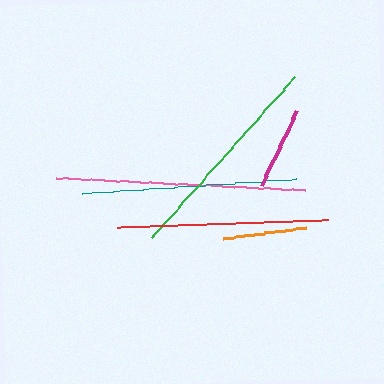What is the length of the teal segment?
The teal segment is approximately 215 pixels long.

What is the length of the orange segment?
The orange segment is approximately 84 pixels long.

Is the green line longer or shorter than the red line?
The green line is longer than the red line.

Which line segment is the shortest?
The magenta line is the shortest at approximately 82 pixels.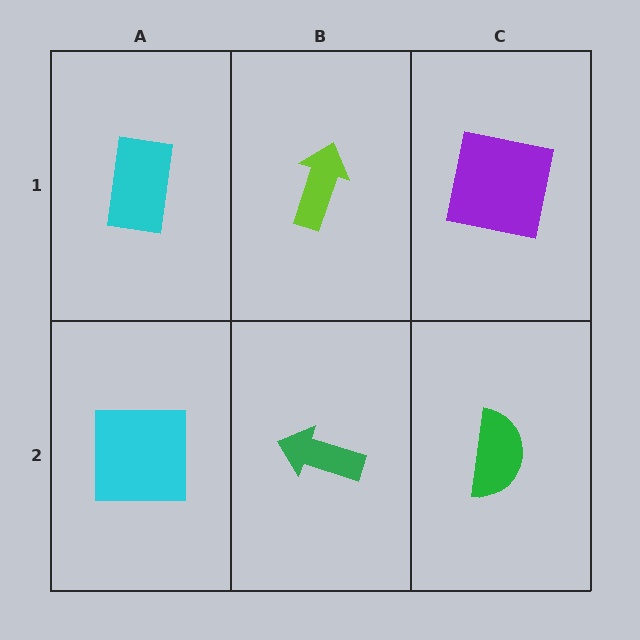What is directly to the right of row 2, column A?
A green arrow.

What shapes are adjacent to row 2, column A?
A cyan rectangle (row 1, column A), a green arrow (row 2, column B).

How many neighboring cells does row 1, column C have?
2.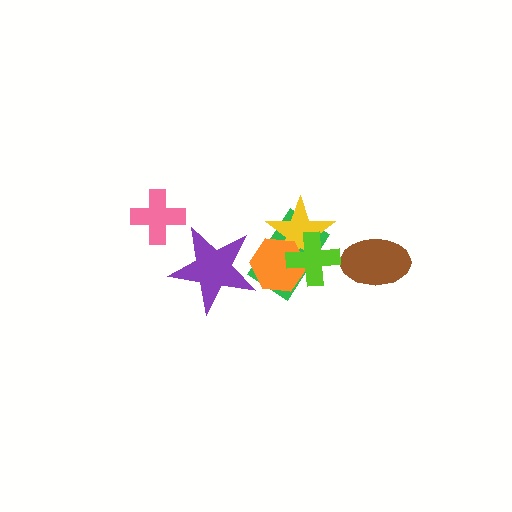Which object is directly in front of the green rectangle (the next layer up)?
The yellow star is directly in front of the green rectangle.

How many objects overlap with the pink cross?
0 objects overlap with the pink cross.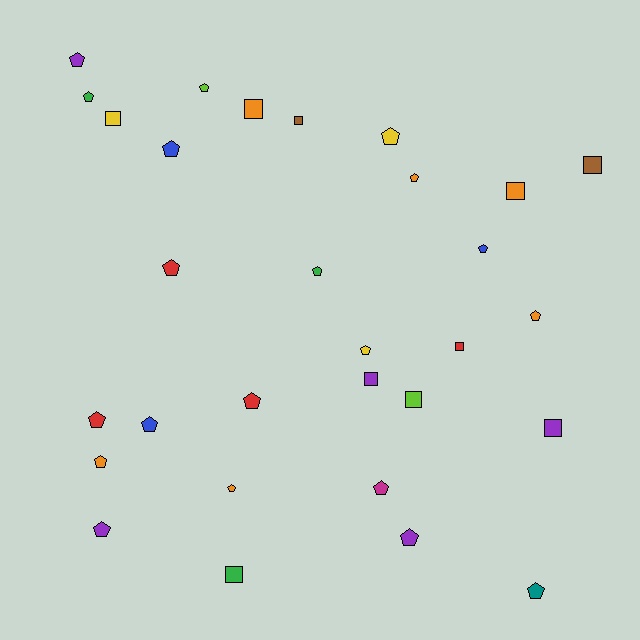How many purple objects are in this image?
There are 5 purple objects.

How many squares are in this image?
There are 10 squares.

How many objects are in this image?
There are 30 objects.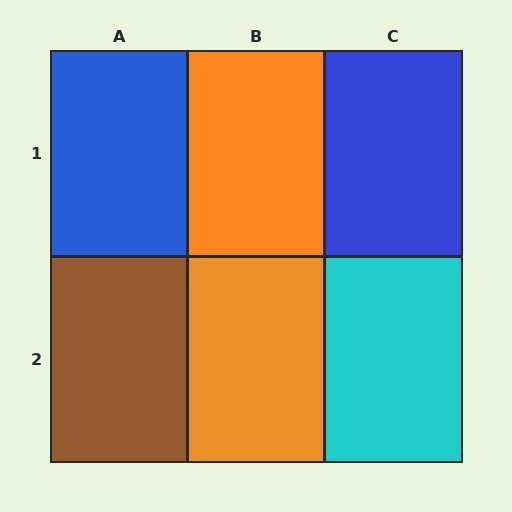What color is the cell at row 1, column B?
Orange.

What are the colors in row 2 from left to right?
Brown, orange, cyan.